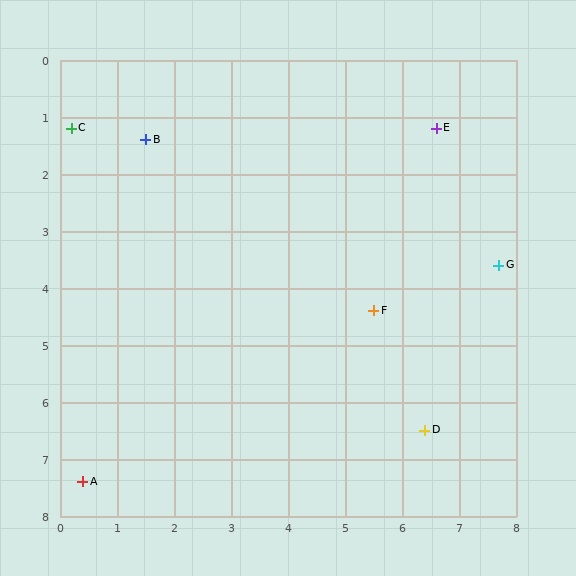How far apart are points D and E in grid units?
Points D and E are about 5.3 grid units apart.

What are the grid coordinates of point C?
Point C is at approximately (0.2, 1.2).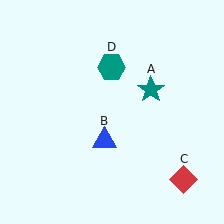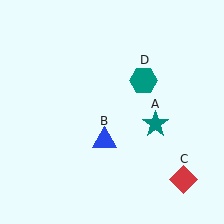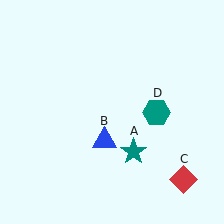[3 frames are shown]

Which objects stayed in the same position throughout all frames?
Blue triangle (object B) and red diamond (object C) remained stationary.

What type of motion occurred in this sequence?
The teal star (object A), teal hexagon (object D) rotated clockwise around the center of the scene.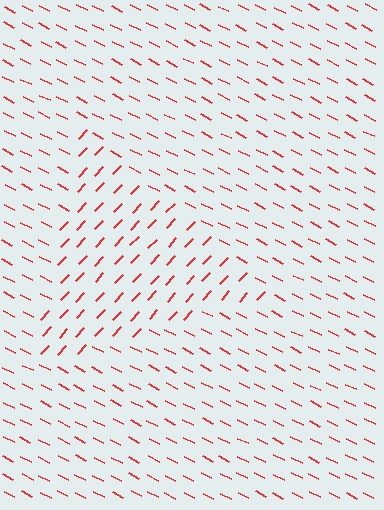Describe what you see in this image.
The image is filled with small red line segments. A triangle region in the image has lines oriented differently from the surrounding lines, creating a visible texture boundary.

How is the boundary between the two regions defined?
The boundary is defined purely by a change in line orientation (approximately 74 degrees difference). All lines are the same color and thickness.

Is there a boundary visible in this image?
Yes, there is a texture boundary formed by a change in line orientation.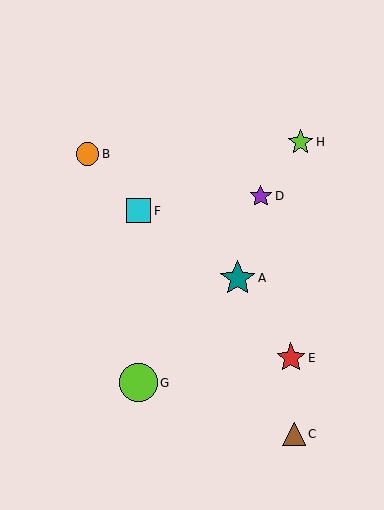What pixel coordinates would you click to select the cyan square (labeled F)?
Click at (138, 211) to select the cyan square F.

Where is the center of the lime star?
The center of the lime star is at (300, 142).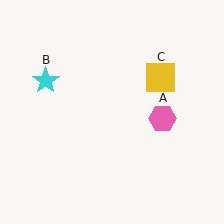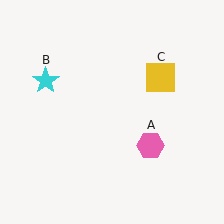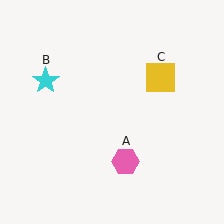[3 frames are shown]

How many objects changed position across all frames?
1 object changed position: pink hexagon (object A).